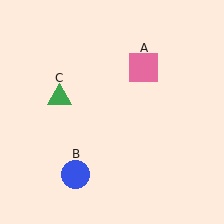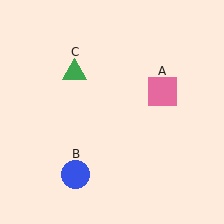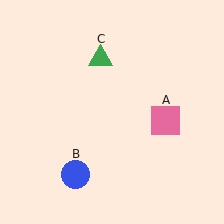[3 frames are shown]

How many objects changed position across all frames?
2 objects changed position: pink square (object A), green triangle (object C).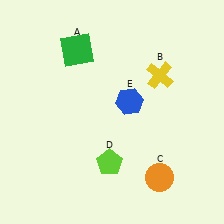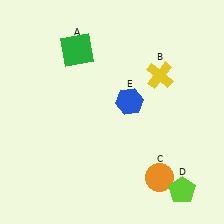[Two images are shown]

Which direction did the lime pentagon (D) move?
The lime pentagon (D) moved right.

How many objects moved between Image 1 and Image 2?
1 object moved between the two images.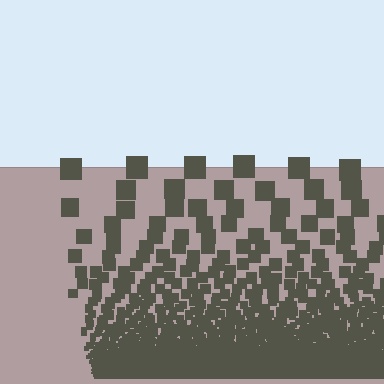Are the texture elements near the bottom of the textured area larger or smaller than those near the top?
Smaller. The gradient is inverted — elements near the bottom are smaller and denser.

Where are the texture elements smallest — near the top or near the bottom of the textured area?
Near the bottom.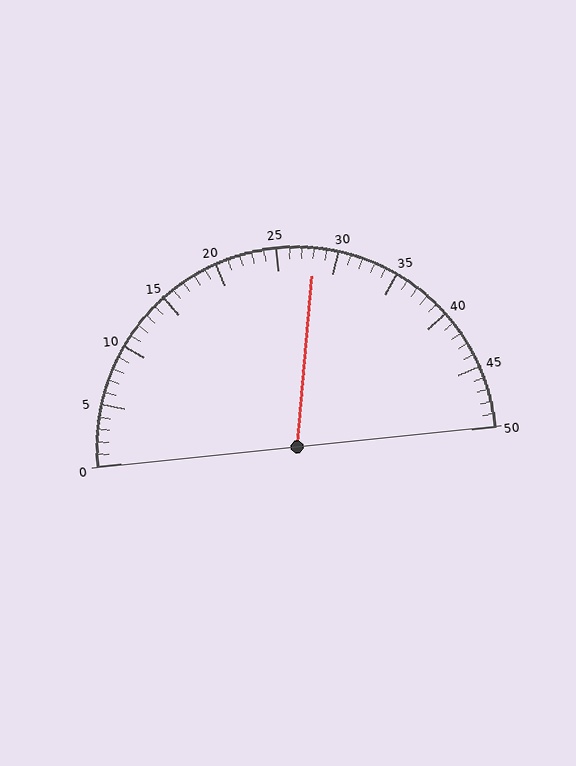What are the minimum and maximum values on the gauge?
The gauge ranges from 0 to 50.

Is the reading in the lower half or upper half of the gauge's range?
The reading is in the upper half of the range (0 to 50).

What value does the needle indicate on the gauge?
The needle indicates approximately 28.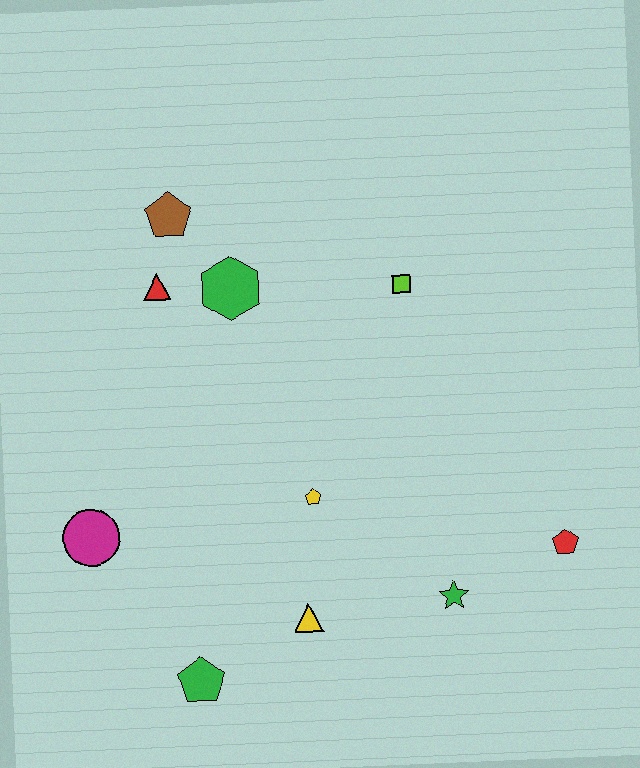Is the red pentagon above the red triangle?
No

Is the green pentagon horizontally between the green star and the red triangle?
Yes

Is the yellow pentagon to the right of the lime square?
No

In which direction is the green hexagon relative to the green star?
The green hexagon is above the green star.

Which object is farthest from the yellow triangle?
The brown pentagon is farthest from the yellow triangle.